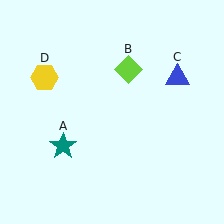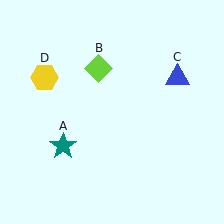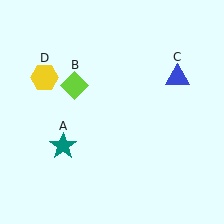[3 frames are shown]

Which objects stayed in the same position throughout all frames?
Teal star (object A) and blue triangle (object C) and yellow hexagon (object D) remained stationary.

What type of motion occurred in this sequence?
The lime diamond (object B) rotated counterclockwise around the center of the scene.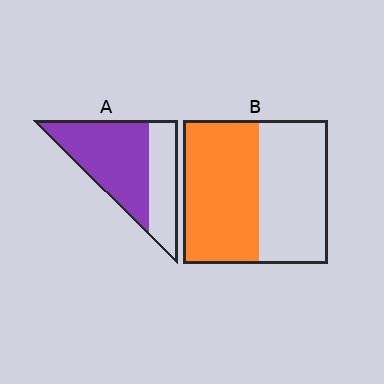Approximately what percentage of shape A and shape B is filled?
A is approximately 65% and B is approximately 50%.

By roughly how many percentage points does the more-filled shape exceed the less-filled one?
By roughly 10 percentage points (A over B).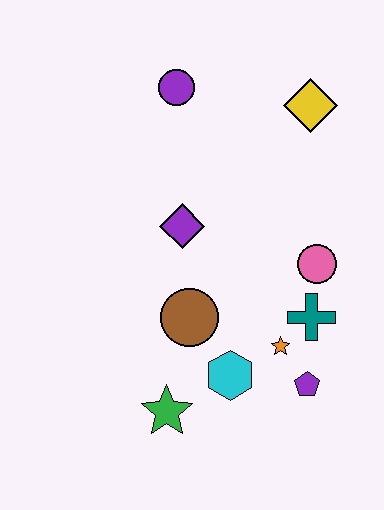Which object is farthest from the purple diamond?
The purple pentagon is farthest from the purple diamond.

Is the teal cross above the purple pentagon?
Yes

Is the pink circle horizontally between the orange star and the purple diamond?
No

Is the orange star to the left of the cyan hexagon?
No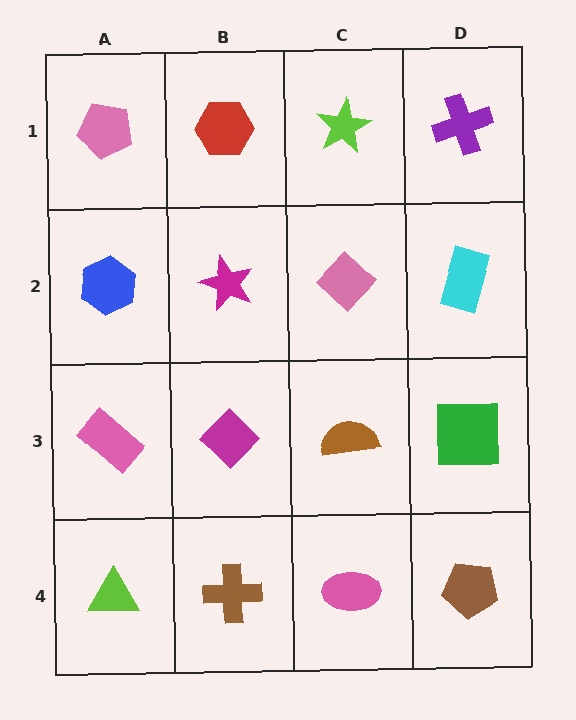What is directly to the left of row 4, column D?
A pink ellipse.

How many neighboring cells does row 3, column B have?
4.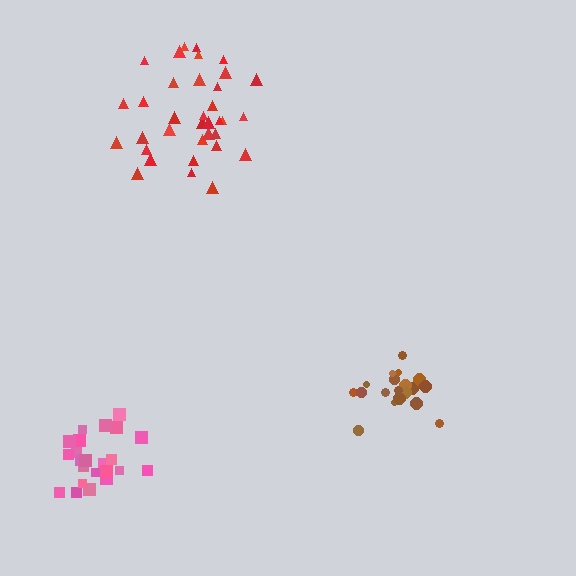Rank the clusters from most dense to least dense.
pink, brown, red.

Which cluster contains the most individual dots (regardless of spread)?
Red (35).